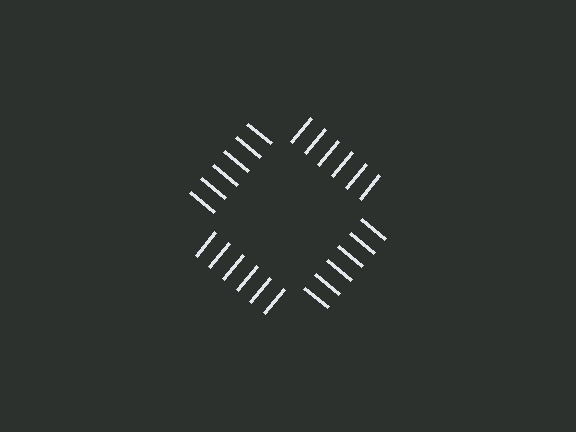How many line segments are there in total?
24 — 6 along each of the 4 edges.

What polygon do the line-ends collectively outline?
An illusory square — the line segments terminate on its edges but no continuous stroke is drawn.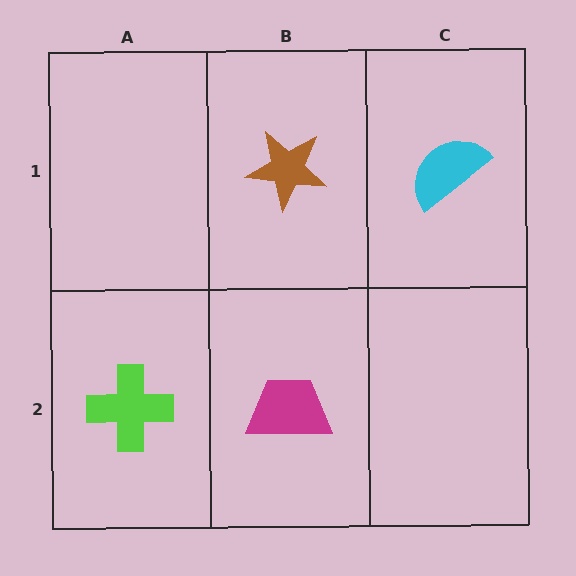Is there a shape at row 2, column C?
No, that cell is empty.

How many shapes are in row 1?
2 shapes.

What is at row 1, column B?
A brown star.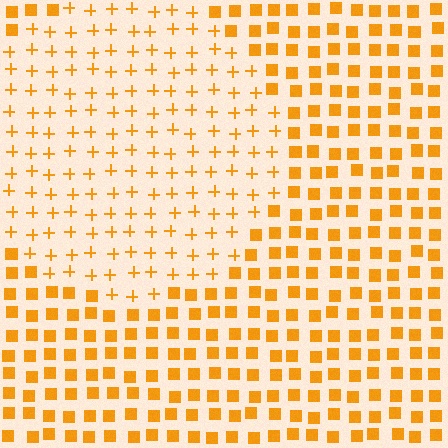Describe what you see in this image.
The image is filled with small orange elements arranged in a uniform grid. A circle-shaped region contains plus signs, while the surrounding area contains squares. The boundary is defined purely by the change in element shape.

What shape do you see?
I see a circle.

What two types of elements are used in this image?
The image uses plus signs inside the circle region and squares outside it.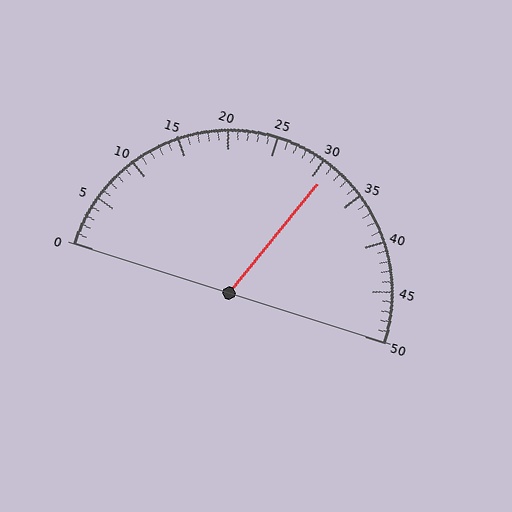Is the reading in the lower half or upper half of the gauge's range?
The reading is in the upper half of the range (0 to 50).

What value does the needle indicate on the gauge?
The needle indicates approximately 31.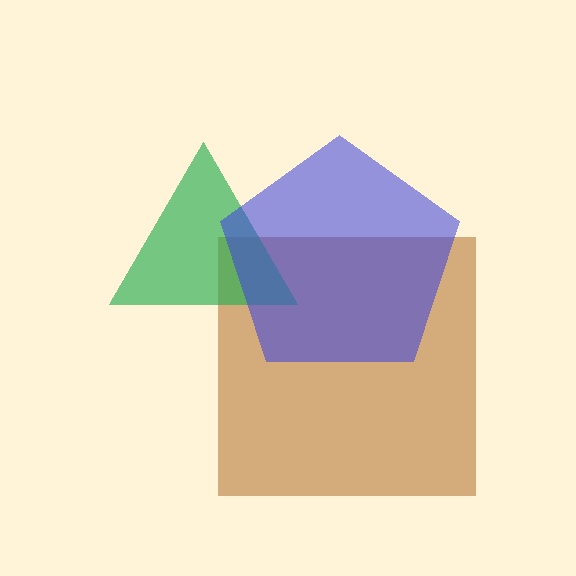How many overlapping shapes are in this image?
There are 3 overlapping shapes in the image.